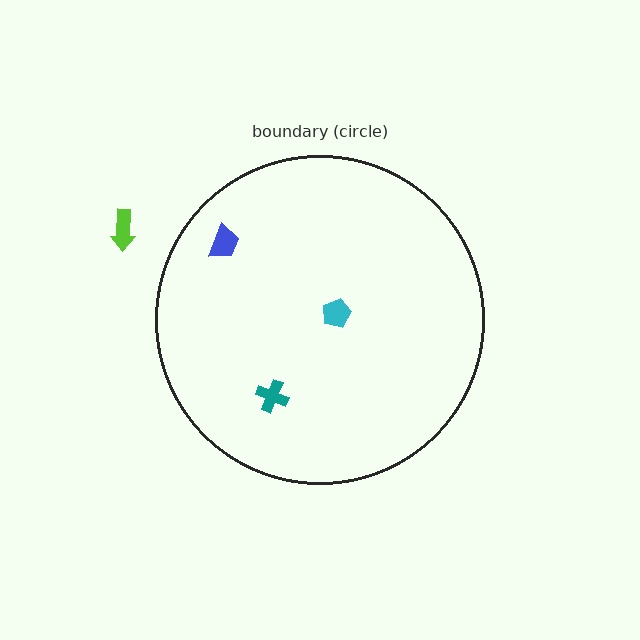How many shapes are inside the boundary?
3 inside, 1 outside.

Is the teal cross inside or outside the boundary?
Inside.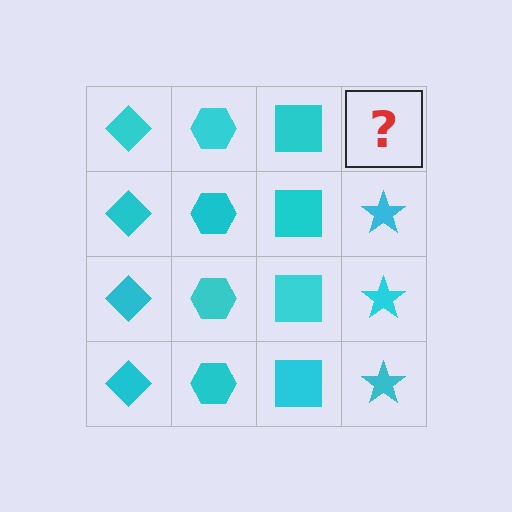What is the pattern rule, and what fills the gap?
The rule is that each column has a consistent shape. The gap should be filled with a cyan star.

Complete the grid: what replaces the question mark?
The question mark should be replaced with a cyan star.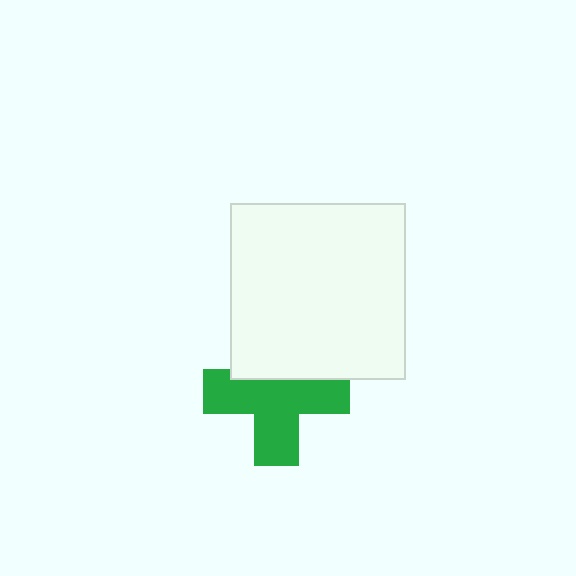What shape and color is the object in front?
The object in front is a white square.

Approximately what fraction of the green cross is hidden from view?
Roughly 32% of the green cross is hidden behind the white square.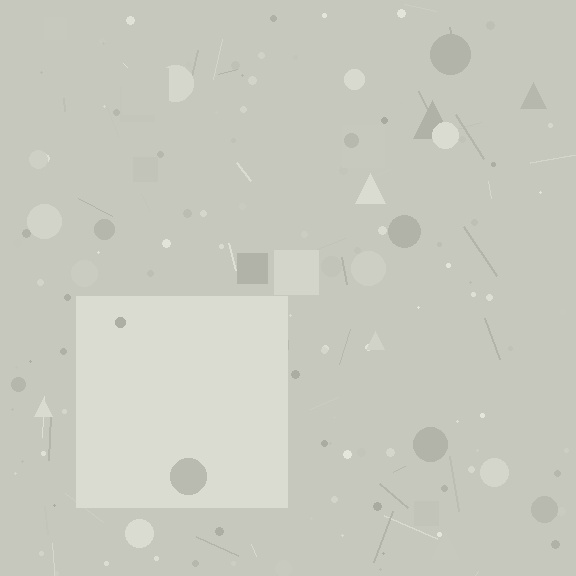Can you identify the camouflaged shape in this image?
The camouflaged shape is a square.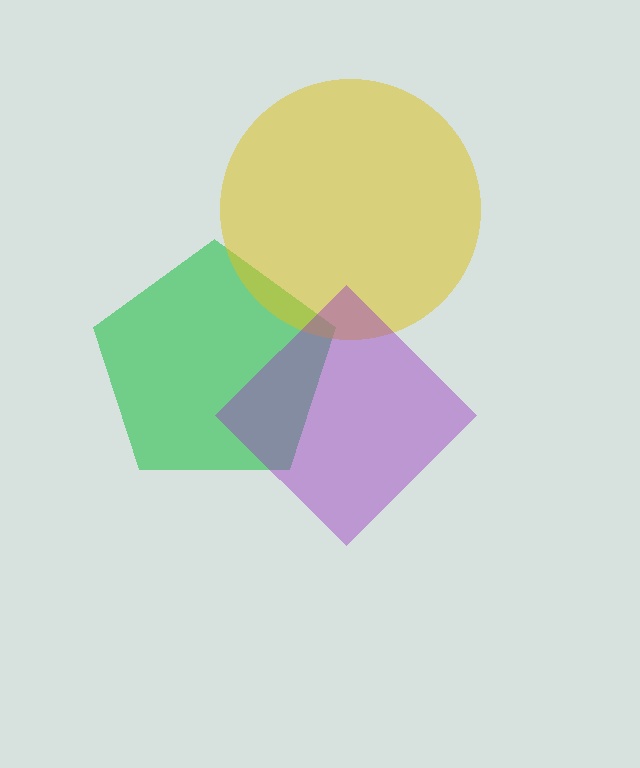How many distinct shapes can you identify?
There are 3 distinct shapes: a green pentagon, a yellow circle, a purple diamond.